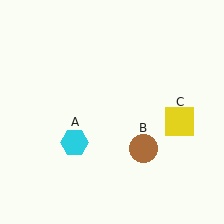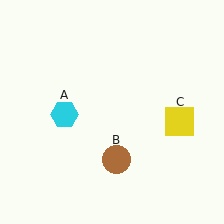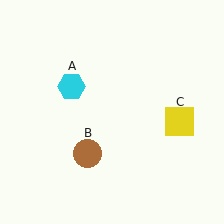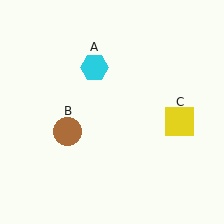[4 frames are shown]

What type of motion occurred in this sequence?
The cyan hexagon (object A), brown circle (object B) rotated clockwise around the center of the scene.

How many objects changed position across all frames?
2 objects changed position: cyan hexagon (object A), brown circle (object B).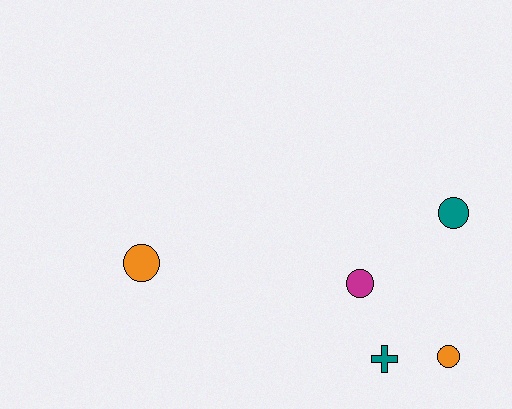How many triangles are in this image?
There are no triangles.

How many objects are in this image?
There are 5 objects.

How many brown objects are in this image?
There are no brown objects.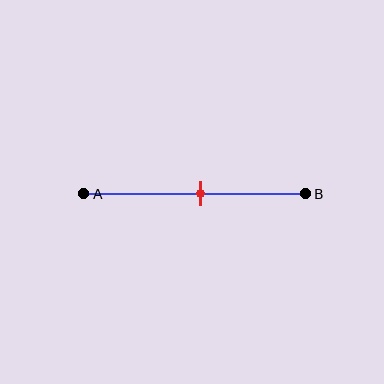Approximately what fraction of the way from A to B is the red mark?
The red mark is approximately 55% of the way from A to B.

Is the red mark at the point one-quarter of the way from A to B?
No, the mark is at about 55% from A, not at the 25% one-quarter point.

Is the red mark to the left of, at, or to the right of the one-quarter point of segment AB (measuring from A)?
The red mark is to the right of the one-quarter point of segment AB.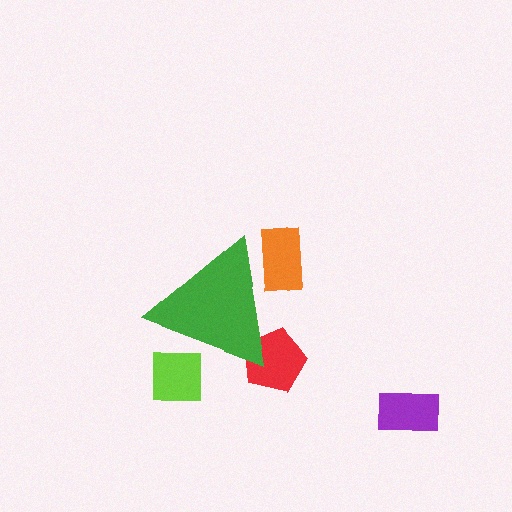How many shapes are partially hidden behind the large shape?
3 shapes are partially hidden.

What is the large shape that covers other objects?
A green triangle.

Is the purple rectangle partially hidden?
No, the purple rectangle is fully visible.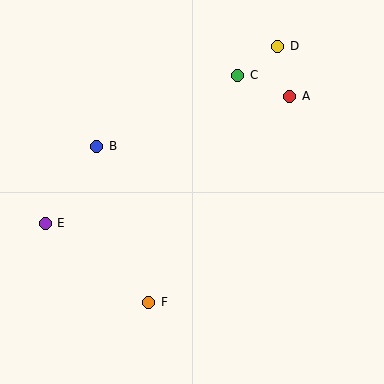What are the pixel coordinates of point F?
Point F is at (149, 302).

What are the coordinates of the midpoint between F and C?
The midpoint between F and C is at (193, 189).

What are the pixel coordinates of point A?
Point A is at (290, 96).